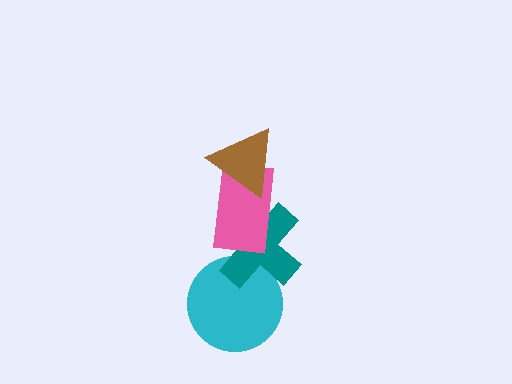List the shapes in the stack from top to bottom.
From top to bottom: the brown triangle, the pink rectangle, the teal cross, the cyan circle.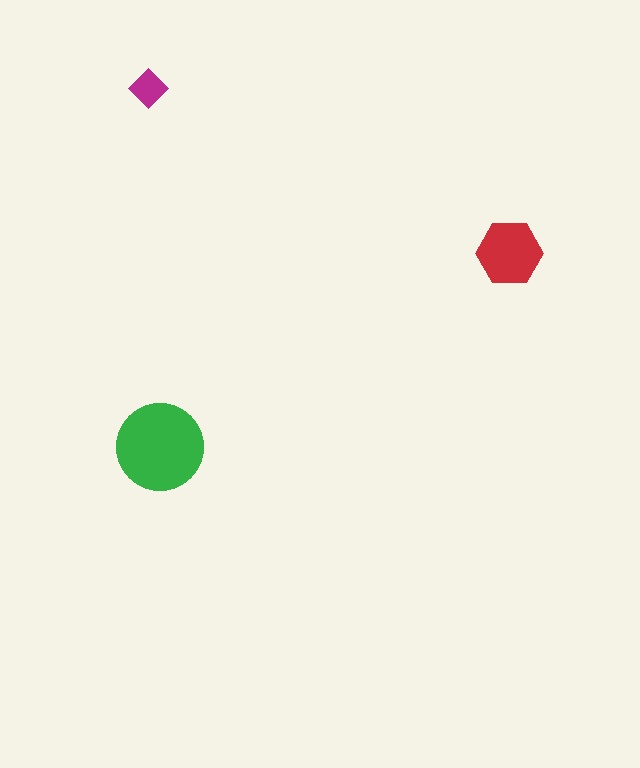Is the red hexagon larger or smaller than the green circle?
Smaller.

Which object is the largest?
The green circle.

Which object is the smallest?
The magenta diamond.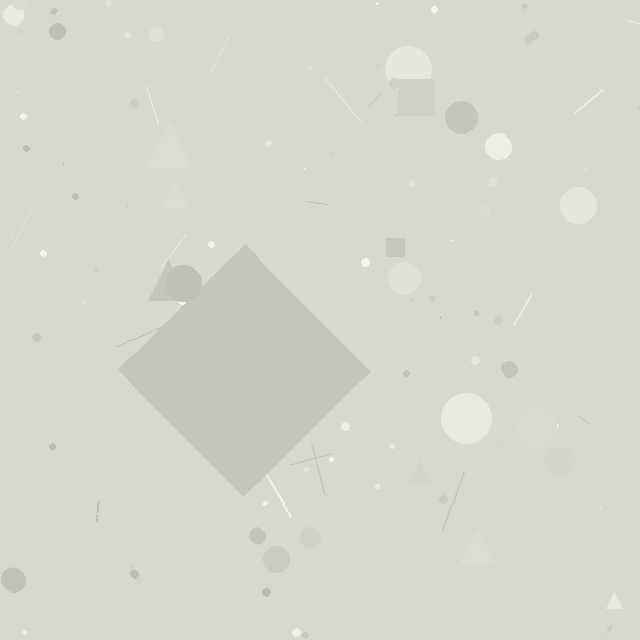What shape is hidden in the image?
A diamond is hidden in the image.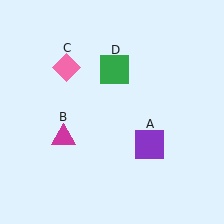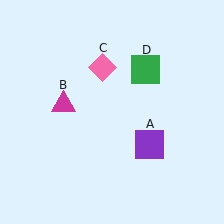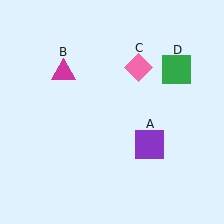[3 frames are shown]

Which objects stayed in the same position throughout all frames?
Purple square (object A) remained stationary.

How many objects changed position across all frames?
3 objects changed position: magenta triangle (object B), pink diamond (object C), green square (object D).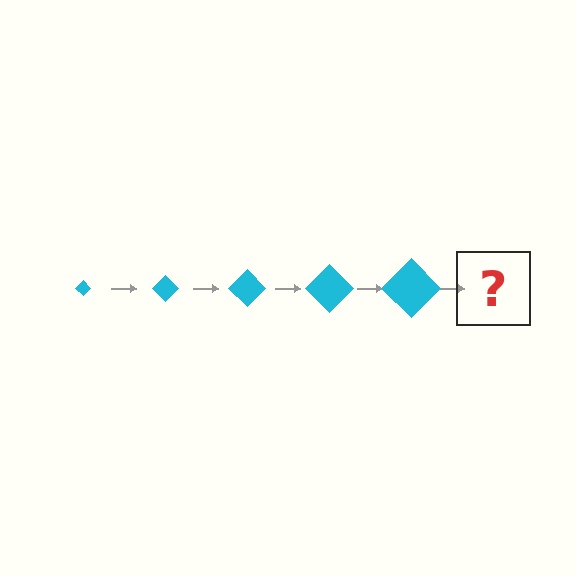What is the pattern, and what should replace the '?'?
The pattern is that the diamond gets progressively larger each step. The '?' should be a cyan diamond, larger than the previous one.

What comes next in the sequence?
The next element should be a cyan diamond, larger than the previous one.